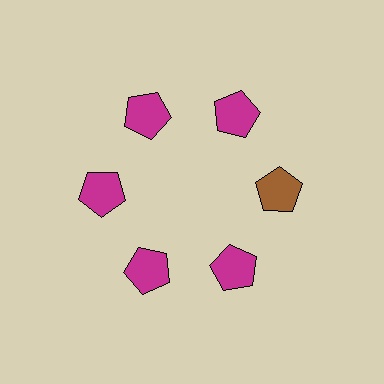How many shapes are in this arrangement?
There are 6 shapes arranged in a ring pattern.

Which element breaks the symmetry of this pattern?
The brown pentagon at roughly the 3 o'clock position breaks the symmetry. All other shapes are magenta pentagons.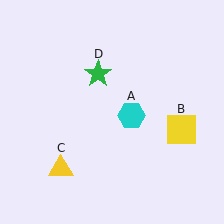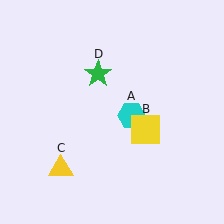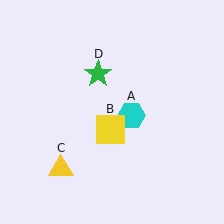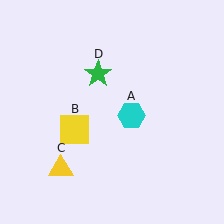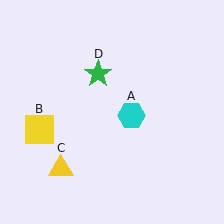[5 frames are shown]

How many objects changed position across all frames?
1 object changed position: yellow square (object B).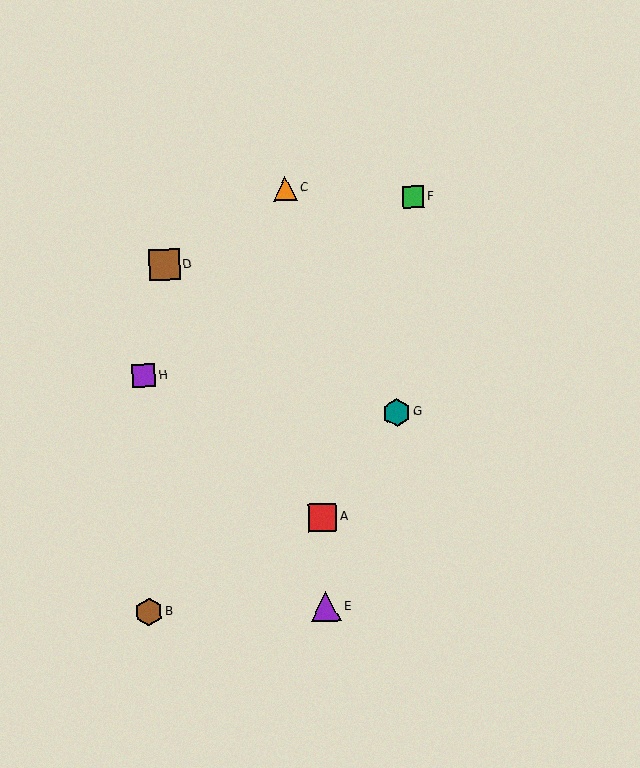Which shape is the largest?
The brown square (labeled D) is the largest.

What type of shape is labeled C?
Shape C is an orange triangle.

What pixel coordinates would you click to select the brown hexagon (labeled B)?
Click at (149, 612) to select the brown hexagon B.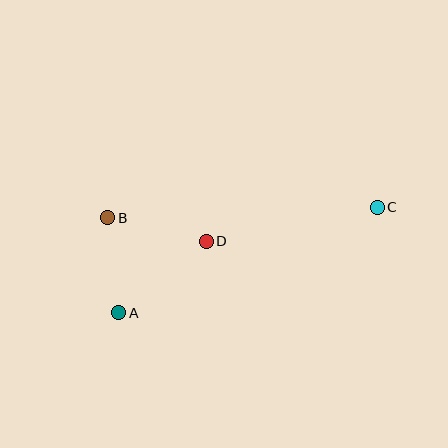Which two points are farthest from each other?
Points A and C are farthest from each other.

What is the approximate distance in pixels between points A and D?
The distance between A and D is approximately 113 pixels.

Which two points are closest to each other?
Points A and B are closest to each other.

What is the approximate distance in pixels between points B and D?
The distance between B and D is approximately 101 pixels.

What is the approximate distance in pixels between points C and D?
The distance between C and D is approximately 174 pixels.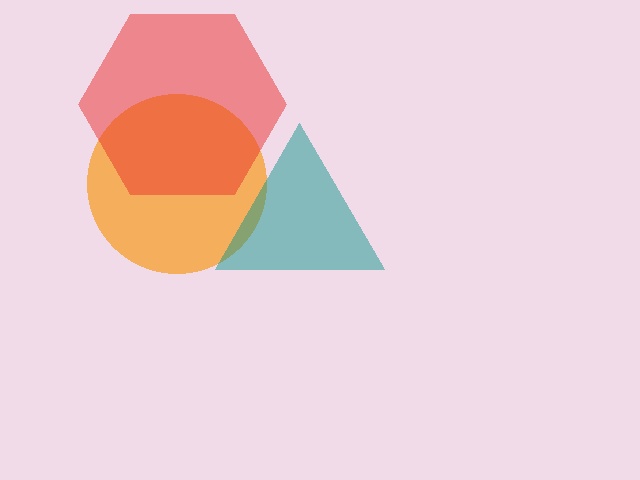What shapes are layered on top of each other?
The layered shapes are: an orange circle, a teal triangle, a red hexagon.